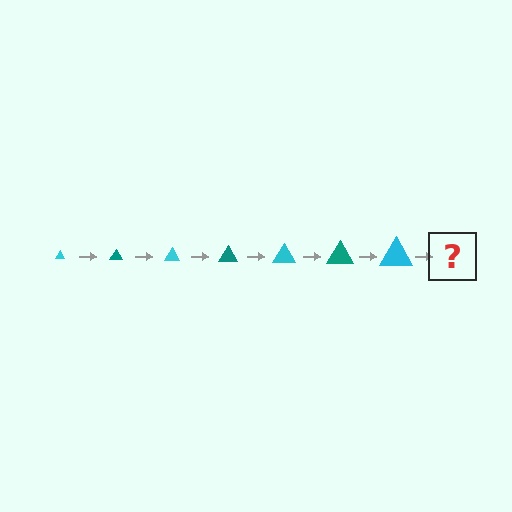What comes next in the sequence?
The next element should be a teal triangle, larger than the previous one.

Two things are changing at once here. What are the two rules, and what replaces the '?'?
The two rules are that the triangle grows larger each step and the color cycles through cyan and teal. The '?' should be a teal triangle, larger than the previous one.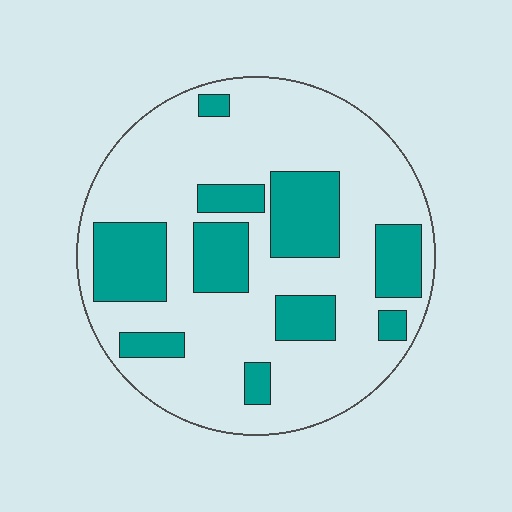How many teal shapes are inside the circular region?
10.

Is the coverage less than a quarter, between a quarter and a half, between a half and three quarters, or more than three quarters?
Between a quarter and a half.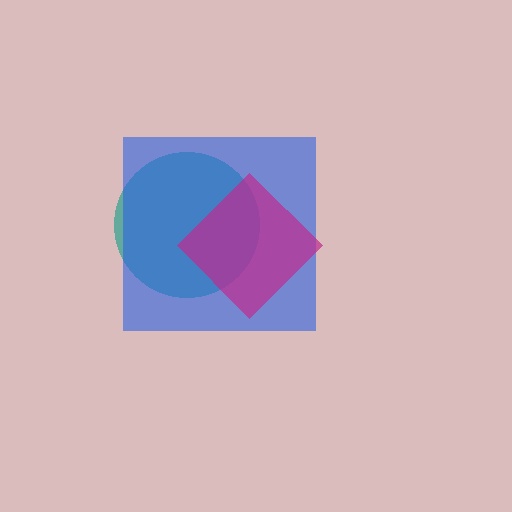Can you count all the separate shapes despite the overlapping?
Yes, there are 3 separate shapes.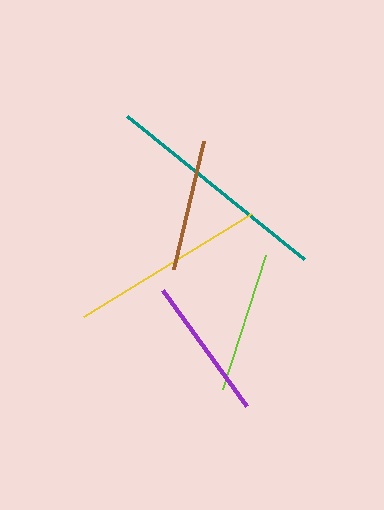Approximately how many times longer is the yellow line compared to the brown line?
The yellow line is approximately 1.5 times the length of the brown line.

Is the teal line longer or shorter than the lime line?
The teal line is longer than the lime line.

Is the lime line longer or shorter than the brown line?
The lime line is longer than the brown line.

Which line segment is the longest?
The teal line is the longest at approximately 228 pixels.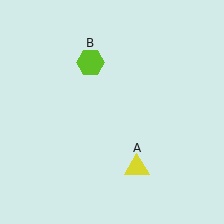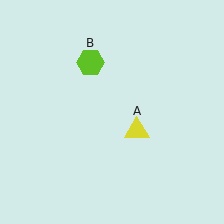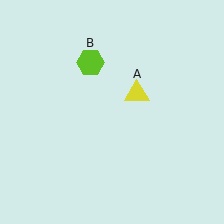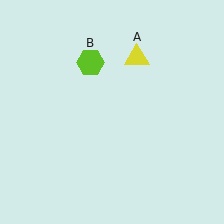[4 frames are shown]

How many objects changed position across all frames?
1 object changed position: yellow triangle (object A).